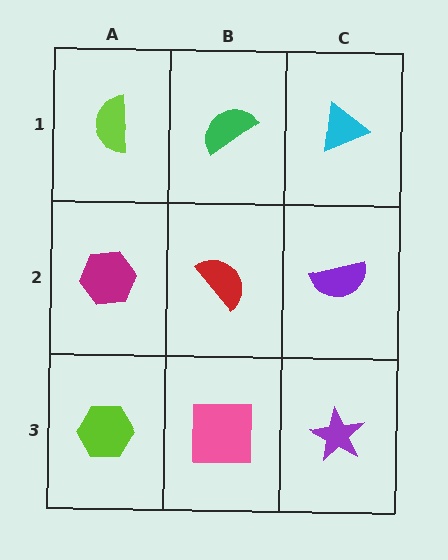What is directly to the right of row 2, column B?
A purple semicircle.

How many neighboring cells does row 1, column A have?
2.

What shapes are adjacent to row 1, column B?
A red semicircle (row 2, column B), a lime semicircle (row 1, column A), a cyan triangle (row 1, column C).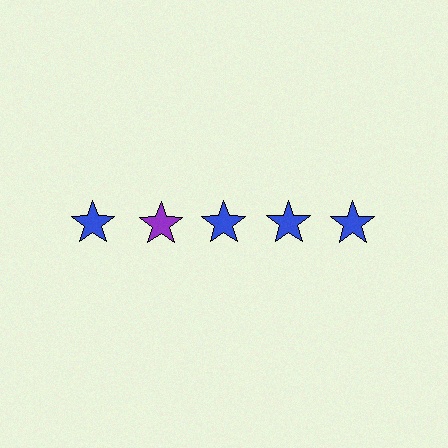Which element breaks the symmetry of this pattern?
The purple star in the top row, second from left column breaks the symmetry. All other shapes are blue stars.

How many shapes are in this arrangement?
There are 5 shapes arranged in a grid pattern.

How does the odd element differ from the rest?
It has a different color: purple instead of blue.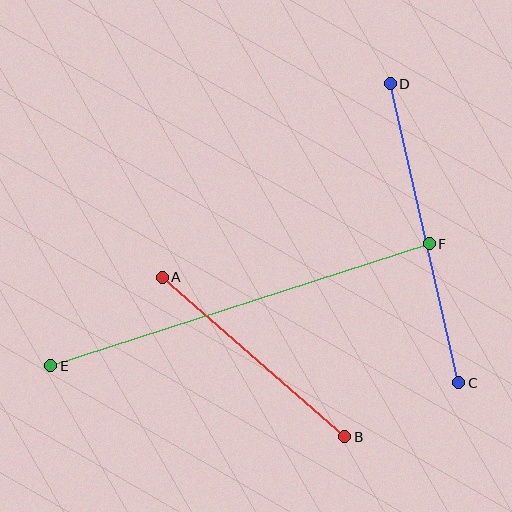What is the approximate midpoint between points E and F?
The midpoint is at approximately (240, 305) pixels.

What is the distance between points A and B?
The distance is approximately 242 pixels.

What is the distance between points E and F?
The distance is approximately 398 pixels.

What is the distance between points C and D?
The distance is approximately 306 pixels.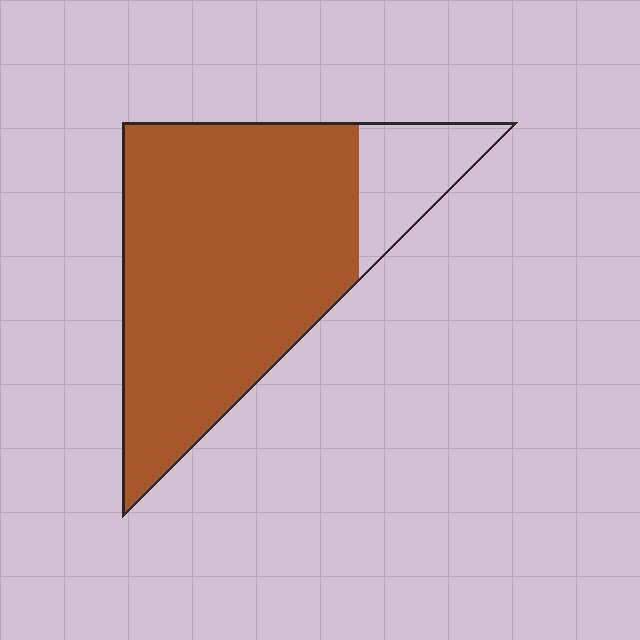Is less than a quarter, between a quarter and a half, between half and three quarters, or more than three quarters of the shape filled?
More than three quarters.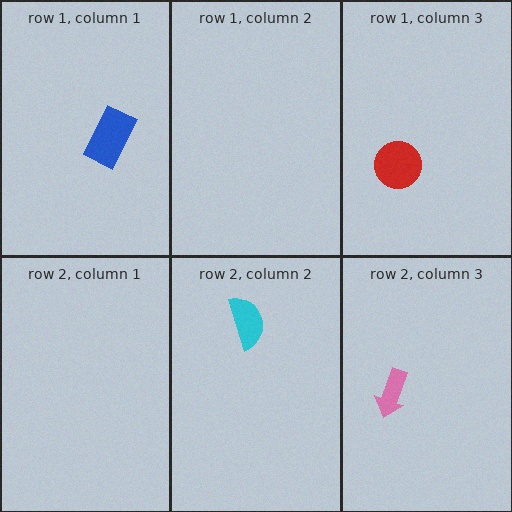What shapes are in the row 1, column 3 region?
The red circle.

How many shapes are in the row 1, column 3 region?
1.